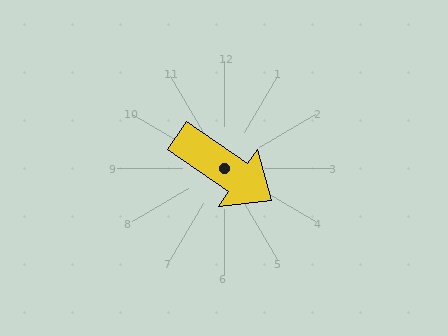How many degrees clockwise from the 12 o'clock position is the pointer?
Approximately 125 degrees.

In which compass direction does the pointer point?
Southeast.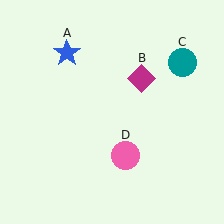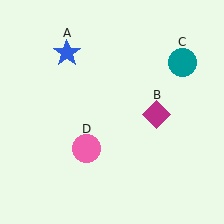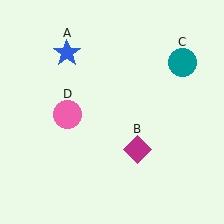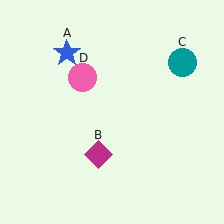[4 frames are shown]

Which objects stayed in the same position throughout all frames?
Blue star (object A) and teal circle (object C) remained stationary.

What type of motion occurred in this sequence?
The magenta diamond (object B), pink circle (object D) rotated clockwise around the center of the scene.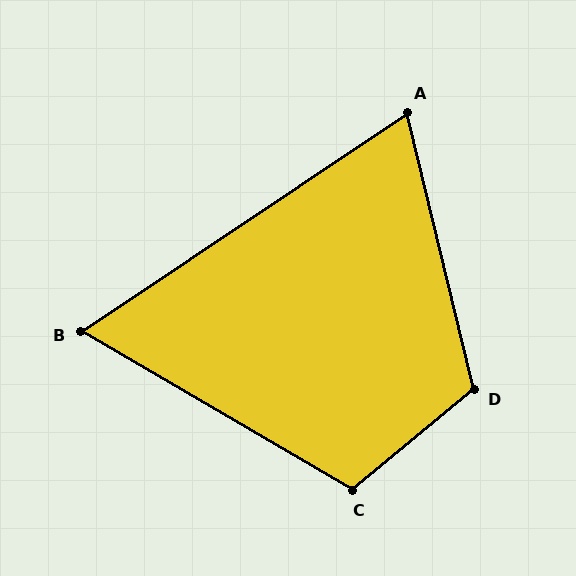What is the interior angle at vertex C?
Approximately 110 degrees (obtuse).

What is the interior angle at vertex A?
Approximately 70 degrees (acute).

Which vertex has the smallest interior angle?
B, at approximately 64 degrees.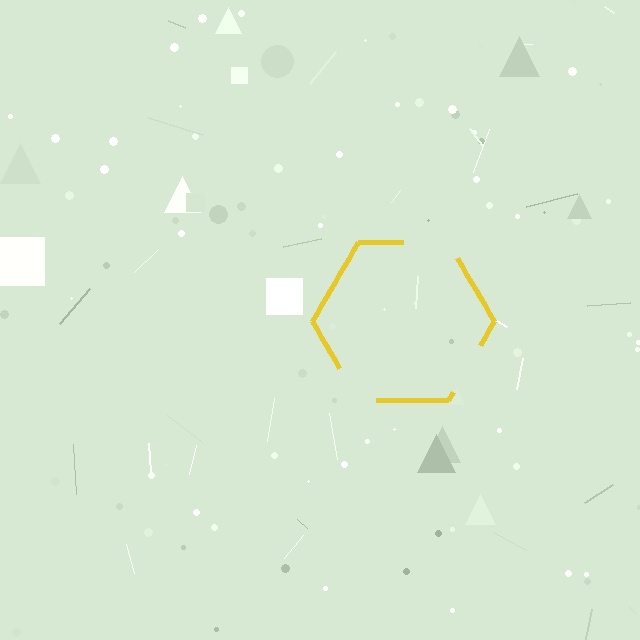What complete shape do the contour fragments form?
The contour fragments form a hexagon.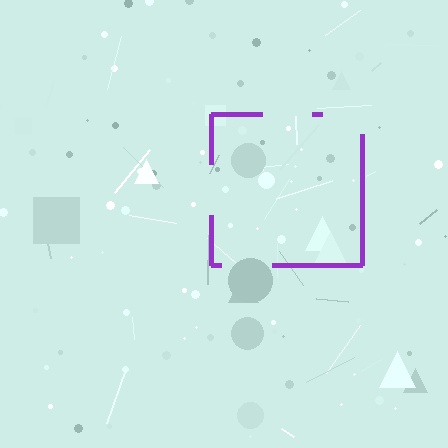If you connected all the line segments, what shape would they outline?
They would outline a square.